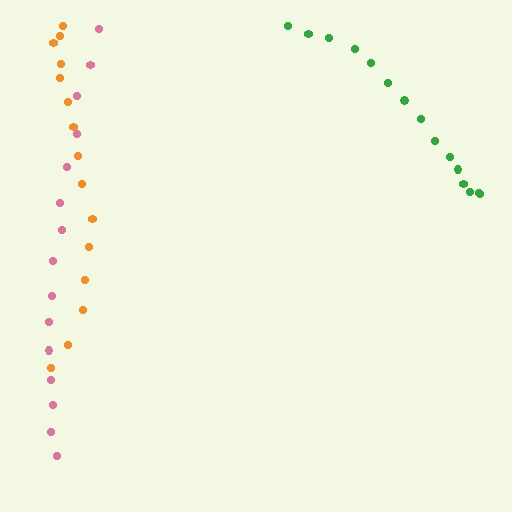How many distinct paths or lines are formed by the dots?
There are 3 distinct paths.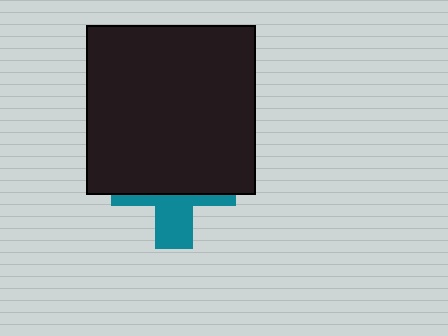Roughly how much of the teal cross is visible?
A small part of it is visible (roughly 36%).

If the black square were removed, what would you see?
You would see the complete teal cross.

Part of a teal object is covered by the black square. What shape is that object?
It is a cross.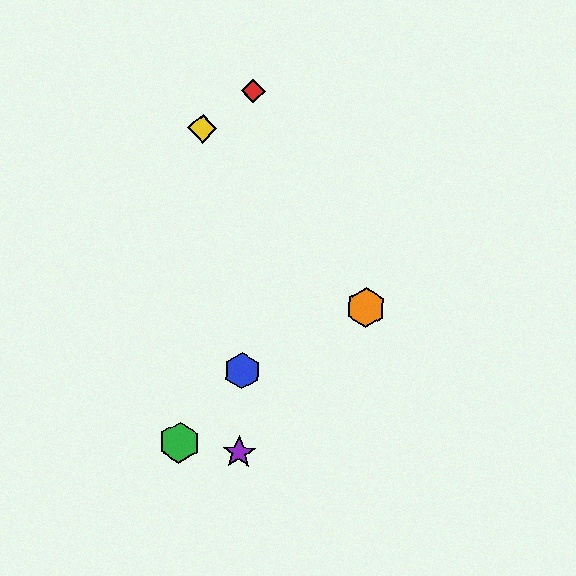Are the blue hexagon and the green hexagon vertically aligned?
No, the blue hexagon is at x≈242 and the green hexagon is at x≈179.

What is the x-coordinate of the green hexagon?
The green hexagon is at x≈179.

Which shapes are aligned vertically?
The red diamond, the blue hexagon, the purple star are aligned vertically.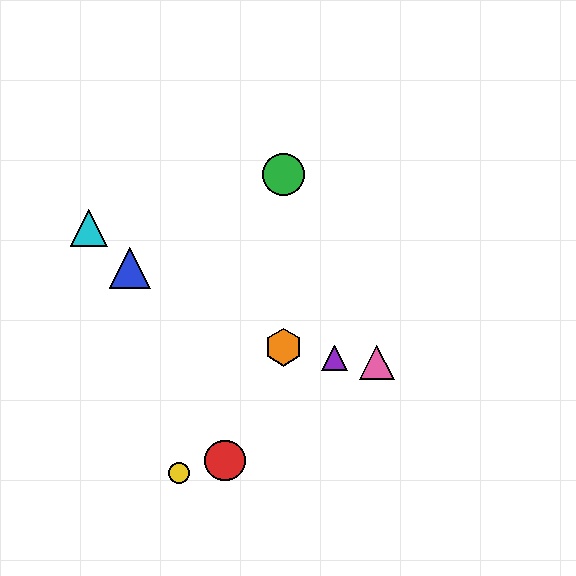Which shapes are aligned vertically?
The green circle, the orange hexagon are aligned vertically.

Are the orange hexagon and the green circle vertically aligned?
Yes, both are at x≈283.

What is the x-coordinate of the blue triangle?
The blue triangle is at x≈130.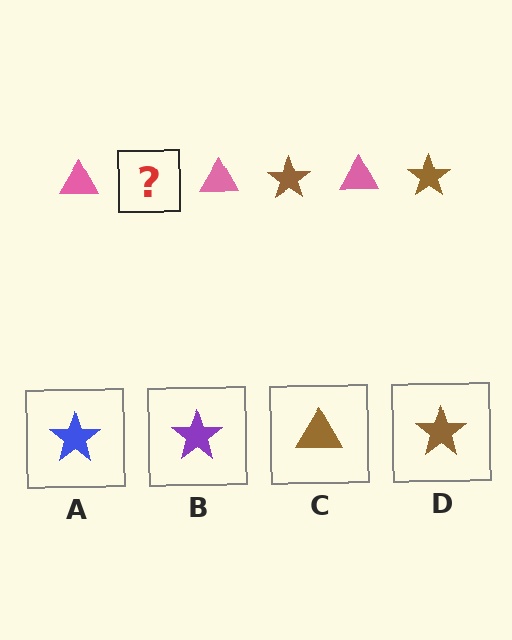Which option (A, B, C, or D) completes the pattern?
D.